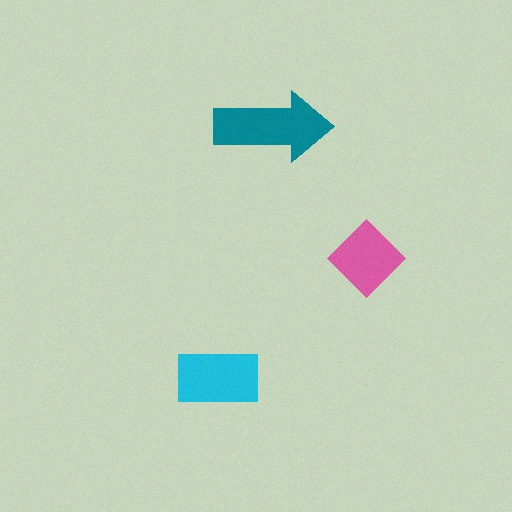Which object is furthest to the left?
The cyan rectangle is leftmost.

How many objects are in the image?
There are 3 objects in the image.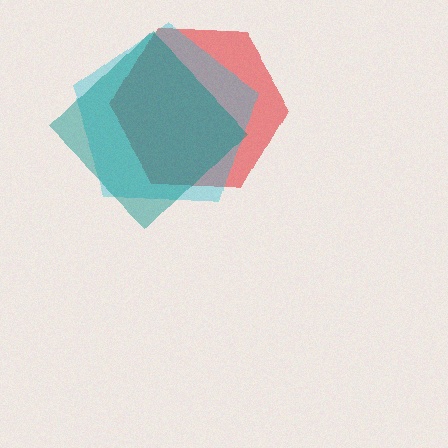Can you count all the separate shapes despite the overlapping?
Yes, there are 3 separate shapes.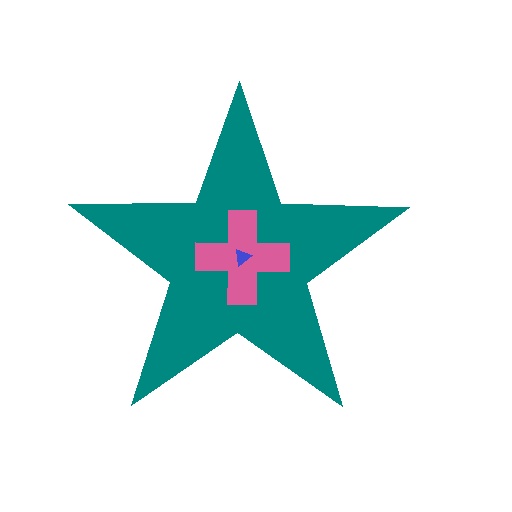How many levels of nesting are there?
3.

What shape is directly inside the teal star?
The pink cross.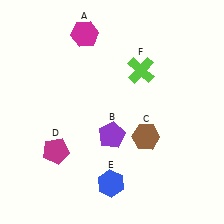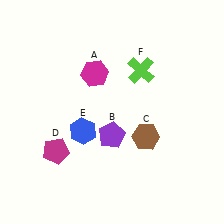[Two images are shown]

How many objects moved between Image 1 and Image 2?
2 objects moved between the two images.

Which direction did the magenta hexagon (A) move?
The magenta hexagon (A) moved down.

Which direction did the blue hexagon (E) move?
The blue hexagon (E) moved up.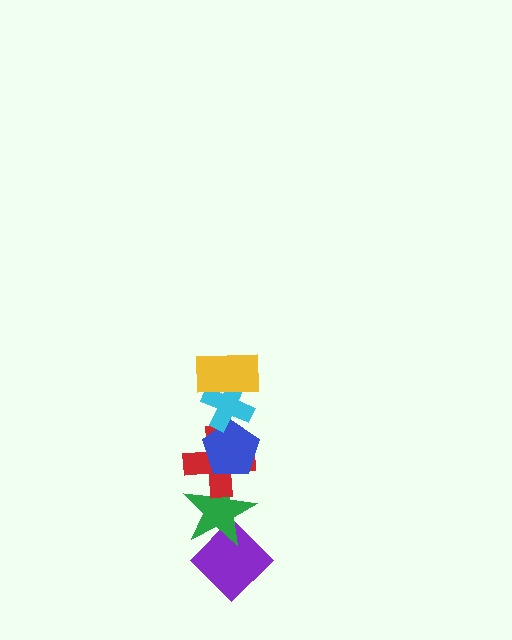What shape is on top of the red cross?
The blue pentagon is on top of the red cross.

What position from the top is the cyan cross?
The cyan cross is 2nd from the top.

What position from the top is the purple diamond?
The purple diamond is 6th from the top.